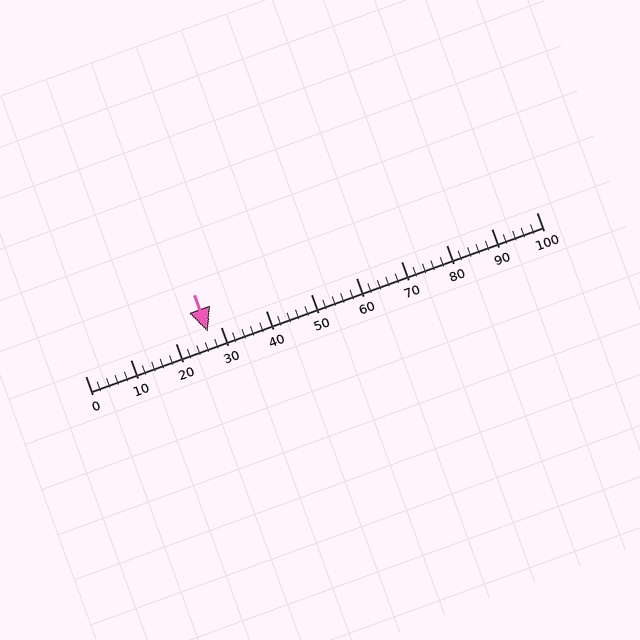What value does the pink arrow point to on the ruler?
The pink arrow points to approximately 27.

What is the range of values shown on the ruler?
The ruler shows values from 0 to 100.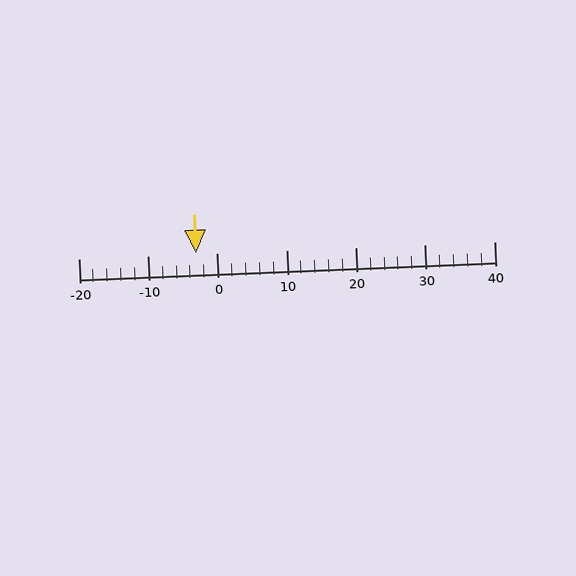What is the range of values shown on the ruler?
The ruler shows values from -20 to 40.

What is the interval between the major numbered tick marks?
The major tick marks are spaced 10 units apart.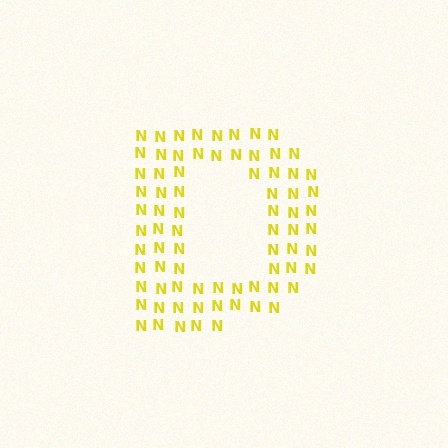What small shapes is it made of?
It is made of small letter N's.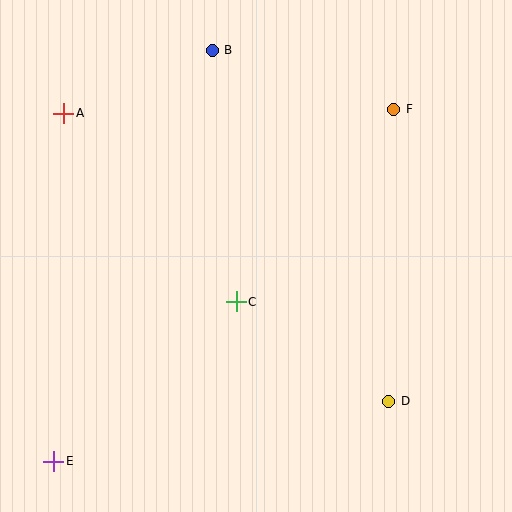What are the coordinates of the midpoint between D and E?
The midpoint between D and E is at (221, 431).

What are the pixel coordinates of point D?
Point D is at (389, 401).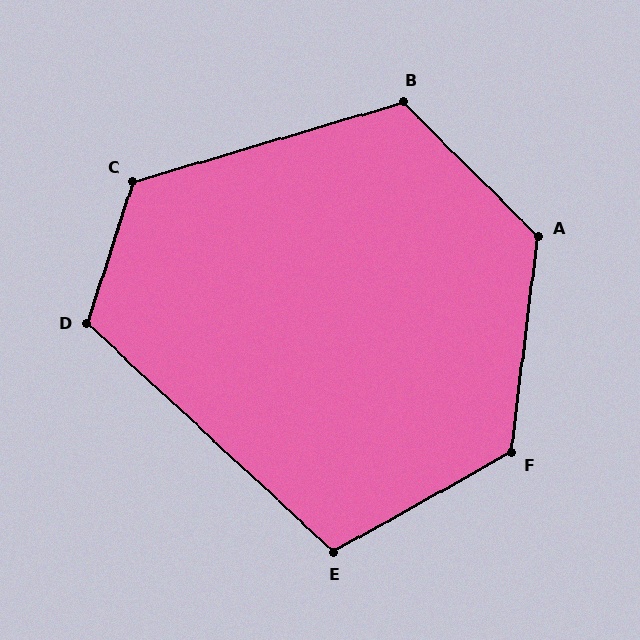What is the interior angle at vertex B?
Approximately 119 degrees (obtuse).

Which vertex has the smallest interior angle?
E, at approximately 108 degrees.